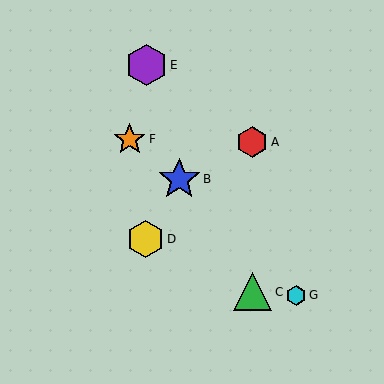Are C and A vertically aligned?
Yes, both are at x≈252.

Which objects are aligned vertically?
Objects A, C are aligned vertically.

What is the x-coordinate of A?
Object A is at x≈252.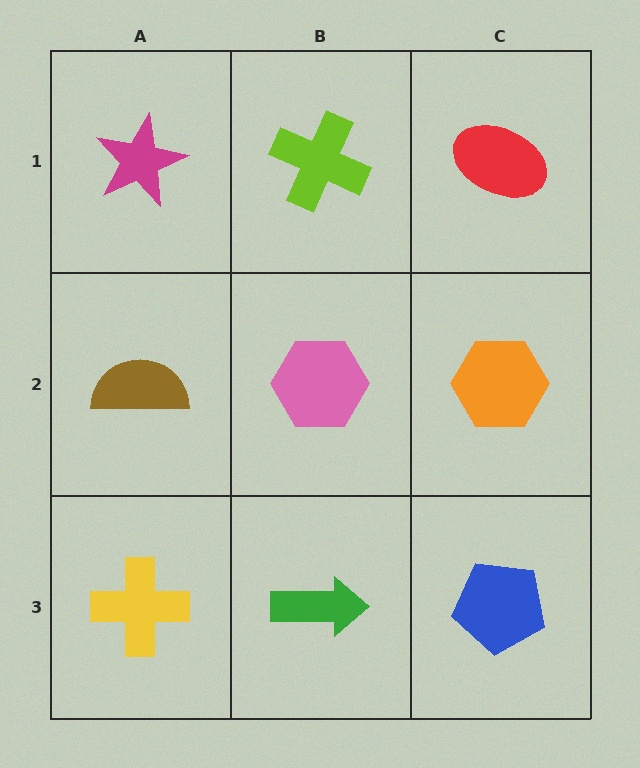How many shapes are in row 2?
3 shapes.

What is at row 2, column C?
An orange hexagon.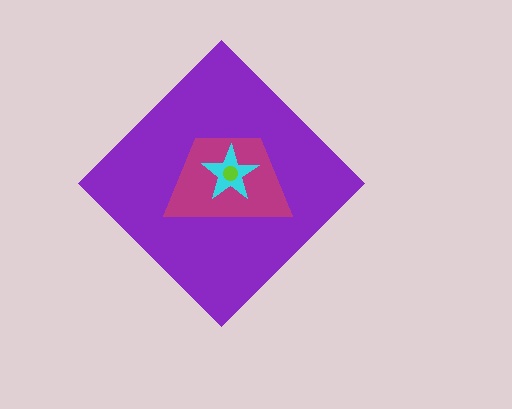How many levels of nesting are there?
4.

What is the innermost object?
The lime circle.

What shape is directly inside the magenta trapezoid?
The cyan star.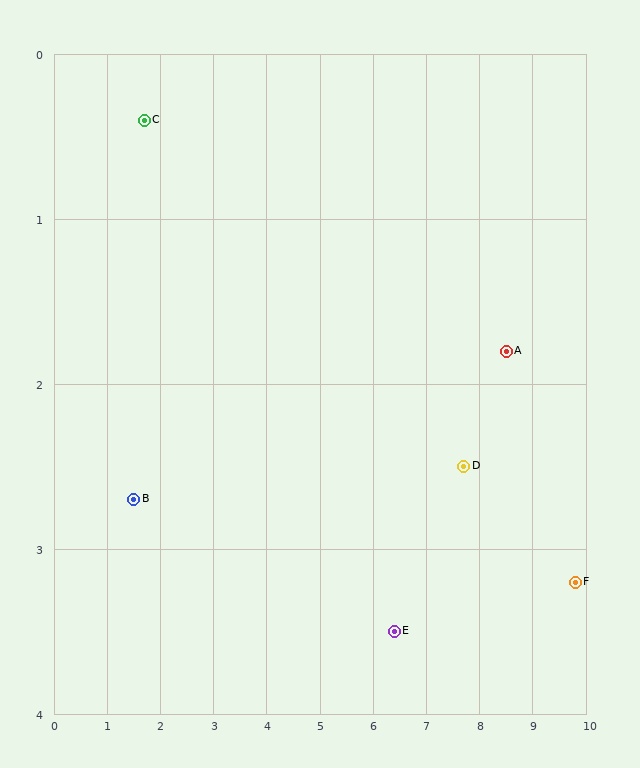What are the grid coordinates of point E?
Point E is at approximately (6.4, 3.5).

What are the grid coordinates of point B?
Point B is at approximately (1.5, 2.7).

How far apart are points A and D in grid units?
Points A and D are about 1.1 grid units apart.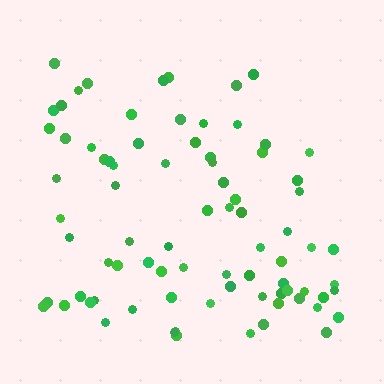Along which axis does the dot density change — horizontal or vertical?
Vertical.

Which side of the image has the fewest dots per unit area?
The top.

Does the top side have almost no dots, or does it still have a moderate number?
Still a moderate number, just noticeably fewer than the bottom.